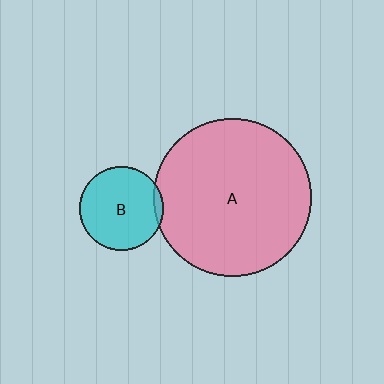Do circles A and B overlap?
Yes.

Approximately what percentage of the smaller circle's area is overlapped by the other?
Approximately 5%.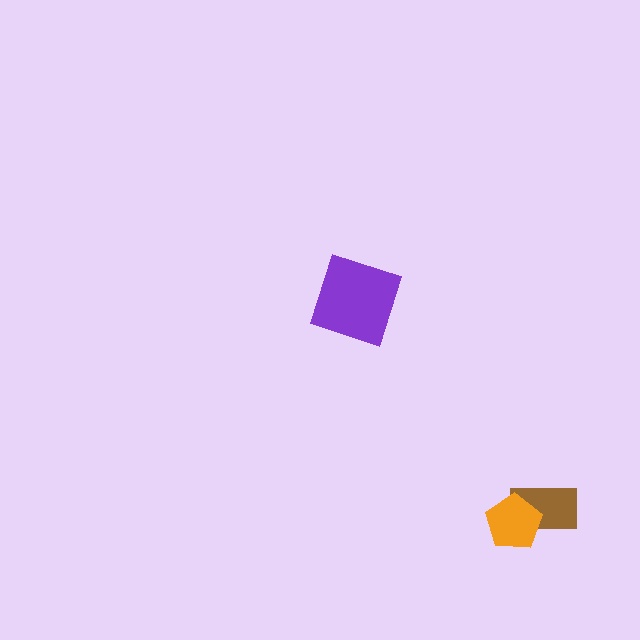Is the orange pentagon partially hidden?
No, no other shape covers it.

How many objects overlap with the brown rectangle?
1 object overlaps with the brown rectangle.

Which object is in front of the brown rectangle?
The orange pentagon is in front of the brown rectangle.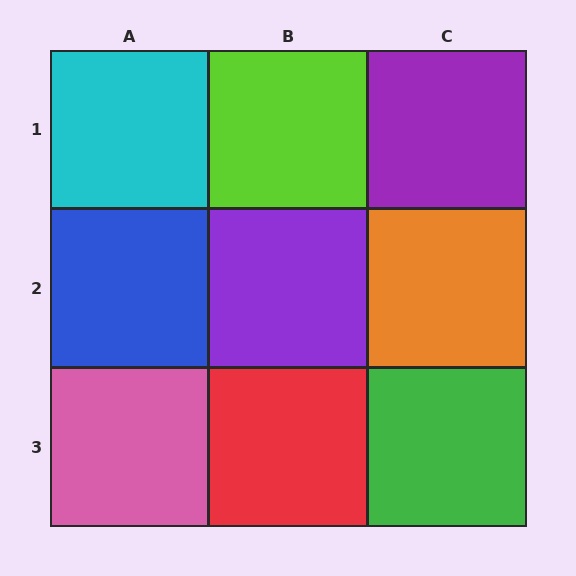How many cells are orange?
1 cell is orange.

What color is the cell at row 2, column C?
Orange.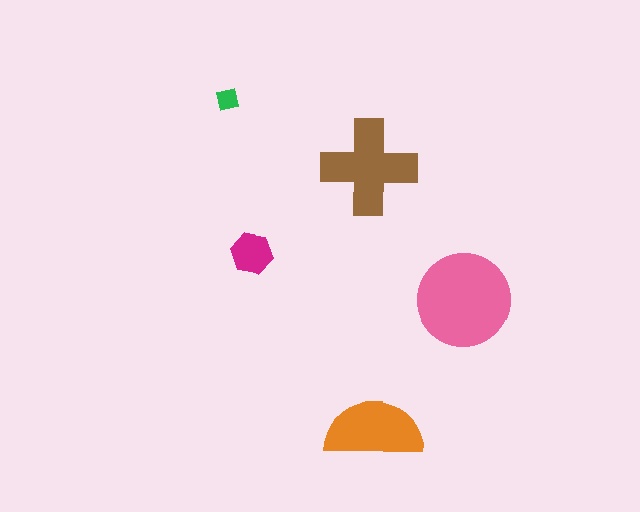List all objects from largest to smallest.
The pink circle, the brown cross, the orange semicircle, the magenta hexagon, the green square.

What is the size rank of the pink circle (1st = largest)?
1st.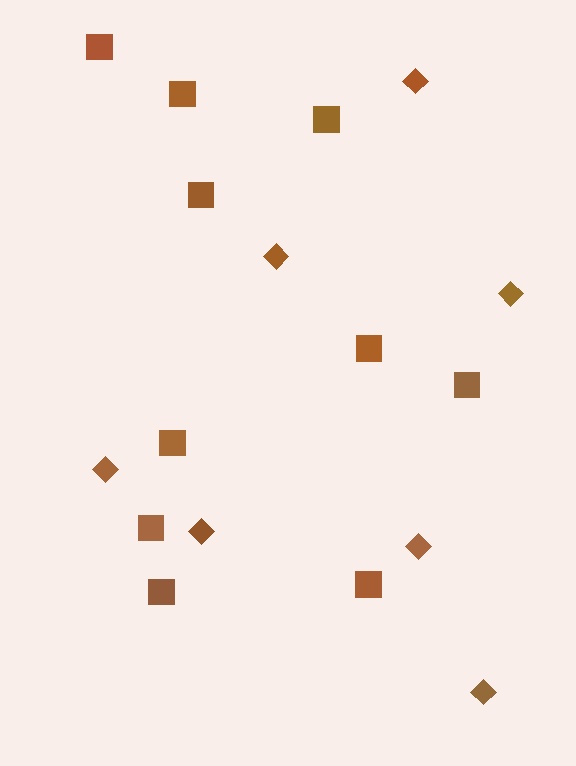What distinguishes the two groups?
There are 2 groups: one group of squares (10) and one group of diamonds (7).